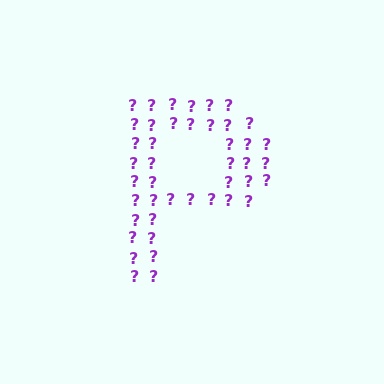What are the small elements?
The small elements are question marks.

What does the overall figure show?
The overall figure shows the letter P.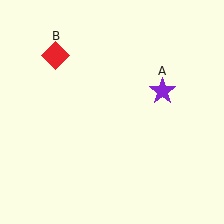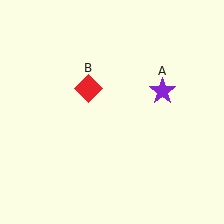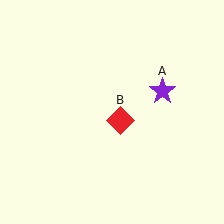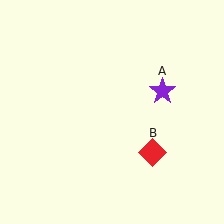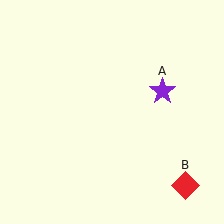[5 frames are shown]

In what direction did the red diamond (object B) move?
The red diamond (object B) moved down and to the right.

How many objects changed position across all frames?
1 object changed position: red diamond (object B).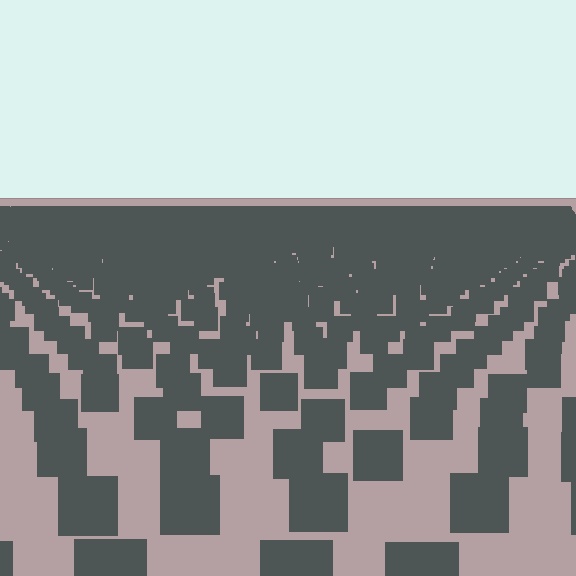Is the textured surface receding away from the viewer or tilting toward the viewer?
The surface is receding away from the viewer. Texture elements get smaller and denser toward the top.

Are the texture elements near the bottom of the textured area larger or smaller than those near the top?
Larger. Near the bottom, elements are closer to the viewer and appear at a bigger on-screen size.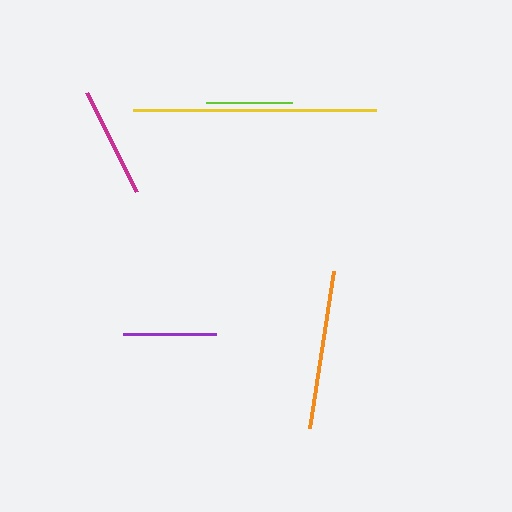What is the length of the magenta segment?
The magenta segment is approximately 111 pixels long.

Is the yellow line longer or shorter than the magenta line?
The yellow line is longer than the magenta line.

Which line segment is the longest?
The yellow line is the longest at approximately 243 pixels.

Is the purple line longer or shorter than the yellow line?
The yellow line is longer than the purple line.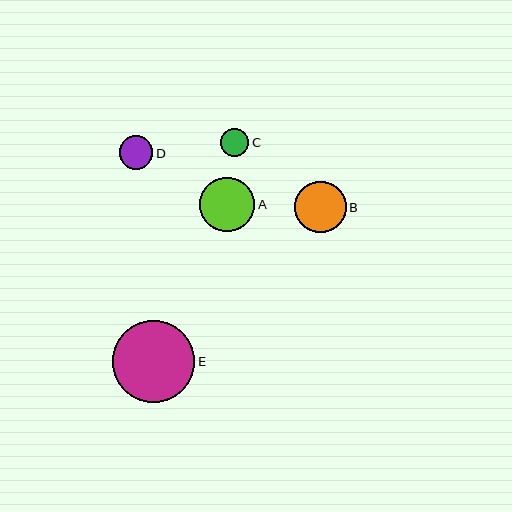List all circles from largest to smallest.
From largest to smallest: E, A, B, D, C.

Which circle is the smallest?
Circle C is the smallest with a size of approximately 29 pixels.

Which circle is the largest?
Circle E is the largest with a size of approximately 82 pixels.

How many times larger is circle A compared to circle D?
Circle A is approximately 1.6 times the size of circle D.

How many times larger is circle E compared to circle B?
Circle E is approximately 1.6 times the size of circle B.